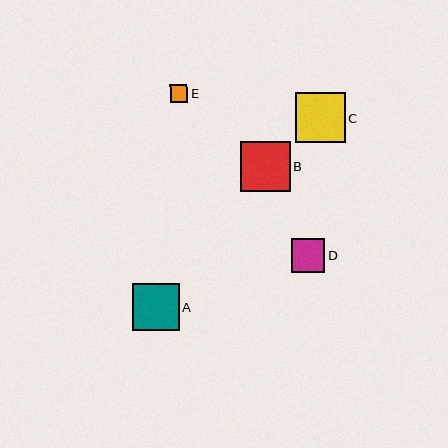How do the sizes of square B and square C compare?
Square B and square C are approximately the same size.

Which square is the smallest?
Square E is the smallest with a size of approximately 17 pixels.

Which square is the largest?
Square B is the largest with a size of approximately 50 pixels.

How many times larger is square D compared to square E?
Square D is approximately 1.9 times the size of square E.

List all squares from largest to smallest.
From largest to smallest: B, C, A, D, E.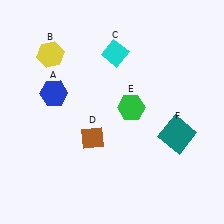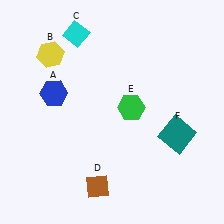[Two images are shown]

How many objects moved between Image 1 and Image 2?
2 objects moved between the two images.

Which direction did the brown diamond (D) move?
The brown diamond (D) moved down.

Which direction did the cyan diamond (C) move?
The cyan diamond (C) moved left.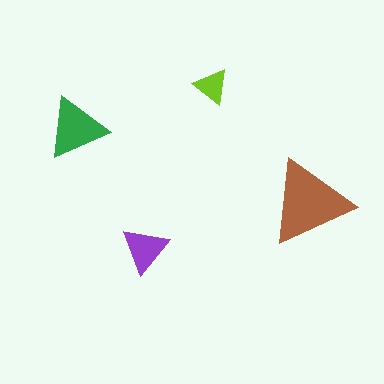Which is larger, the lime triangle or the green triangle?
The green one.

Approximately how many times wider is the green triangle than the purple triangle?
About 1.5 times wider.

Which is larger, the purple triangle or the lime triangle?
The purple one.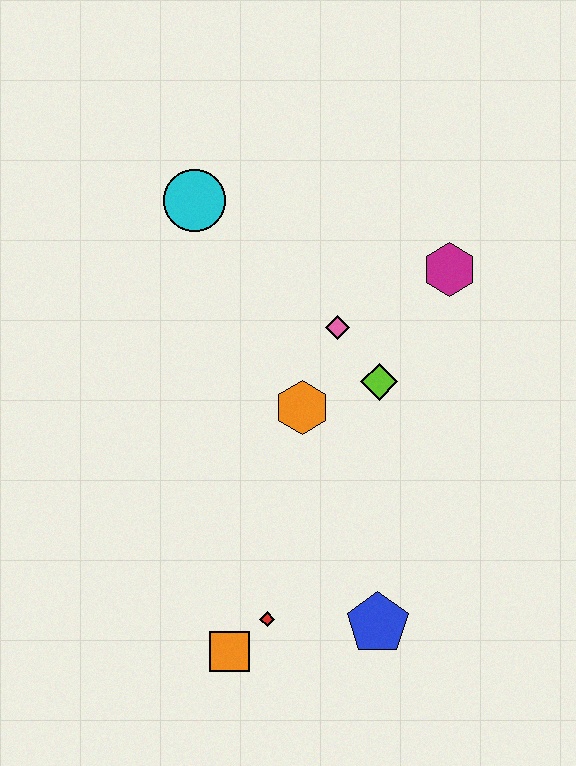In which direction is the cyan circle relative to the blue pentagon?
The cyan circle is above the blue pentagon.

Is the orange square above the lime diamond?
No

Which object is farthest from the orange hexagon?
The orange square is farthest from the orange hexagon.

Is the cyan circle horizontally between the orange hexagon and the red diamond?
No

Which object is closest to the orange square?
The red diamond is closest to the orange square.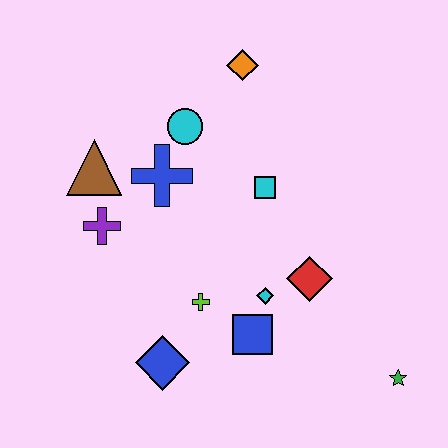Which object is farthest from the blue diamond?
The orange diamond is farthest from the blue diamond.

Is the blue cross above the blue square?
Yes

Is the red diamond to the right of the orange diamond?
Yes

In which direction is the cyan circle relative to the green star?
The cyan circle is above the green star.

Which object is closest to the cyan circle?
The blue cross is closest to the cyan circle.